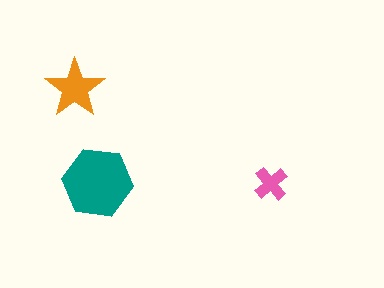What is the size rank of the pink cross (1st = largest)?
3rd.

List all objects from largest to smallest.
The teal hexagon, the orange star, the pink cross.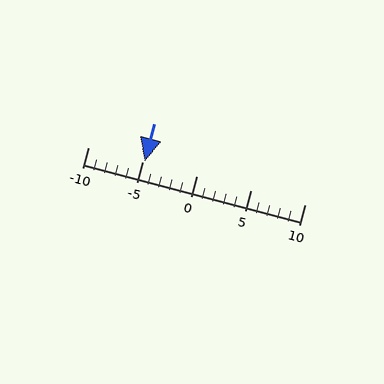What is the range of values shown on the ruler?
The ruler shows values from -10 to 10.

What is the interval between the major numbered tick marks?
The major tick marks are spaced 5 units apart.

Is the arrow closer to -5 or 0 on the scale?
The arrow is closer to -5.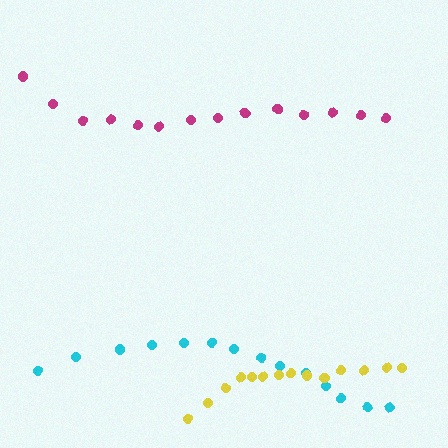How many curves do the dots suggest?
There are 3 distinct paths.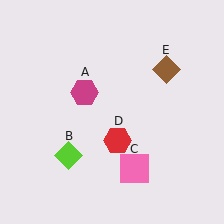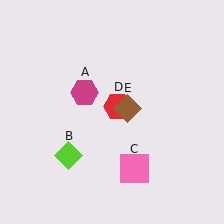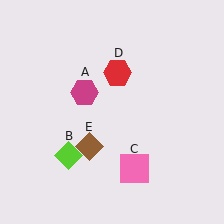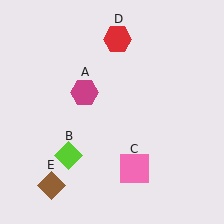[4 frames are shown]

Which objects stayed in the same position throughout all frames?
Magenta hexagon (object A) and lime diamond (object B) and pink square (object C) remained stationary.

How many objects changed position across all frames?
2 objects changed position: red hexagon (object D), brown diamond (object E).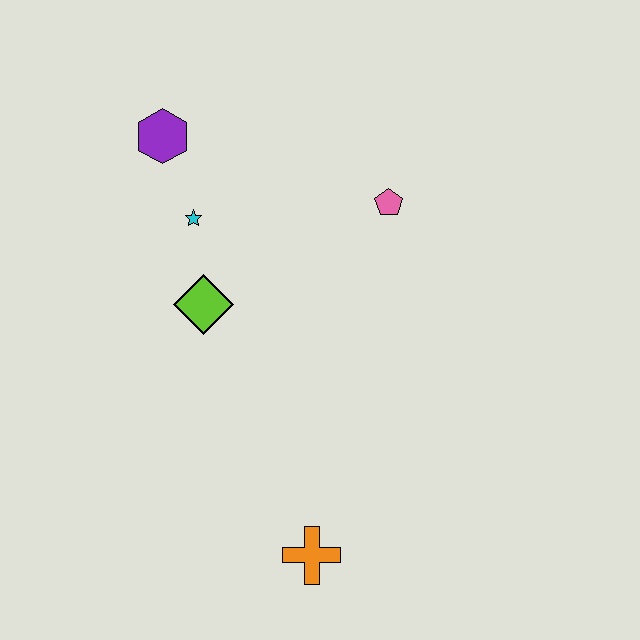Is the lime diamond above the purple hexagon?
No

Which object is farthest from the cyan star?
The orange cross is farthest from the cyan star.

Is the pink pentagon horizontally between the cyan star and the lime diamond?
No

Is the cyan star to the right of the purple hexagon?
Yes